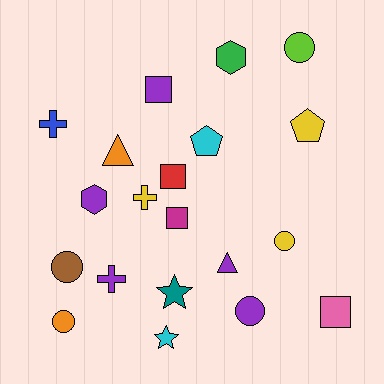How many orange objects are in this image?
There are 2 orange objects.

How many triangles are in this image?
There are 2 triangles.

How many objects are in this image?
There are 20 objects.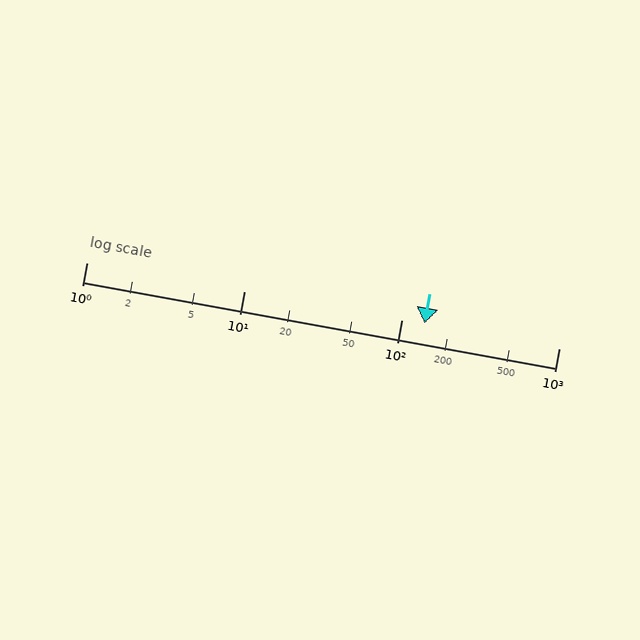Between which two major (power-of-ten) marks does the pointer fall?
The pointer is between 100 and 1000.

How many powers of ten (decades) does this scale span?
The scale spans 3 decades, from 1 to 1000.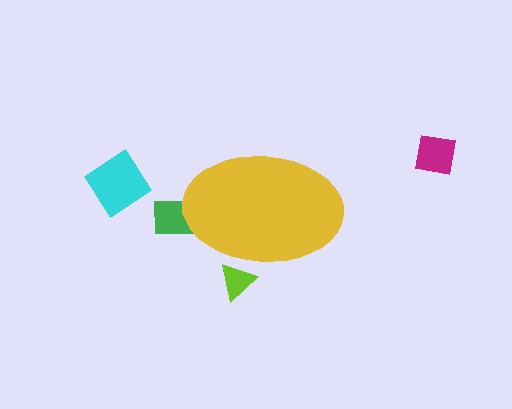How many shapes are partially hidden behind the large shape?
2 shapes are partially hidden.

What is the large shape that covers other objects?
A yellow ellipse.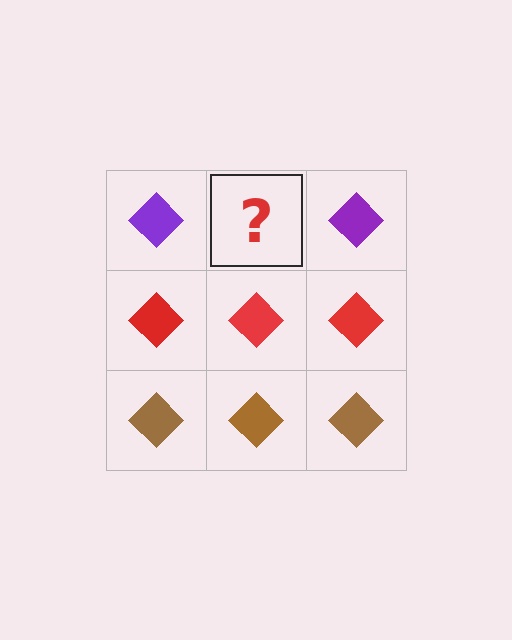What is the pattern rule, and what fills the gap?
The rule is that each row has a consistent color. The gap should be filled with a purple diamond.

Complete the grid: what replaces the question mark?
The question mark should be replaced with a purple diamond.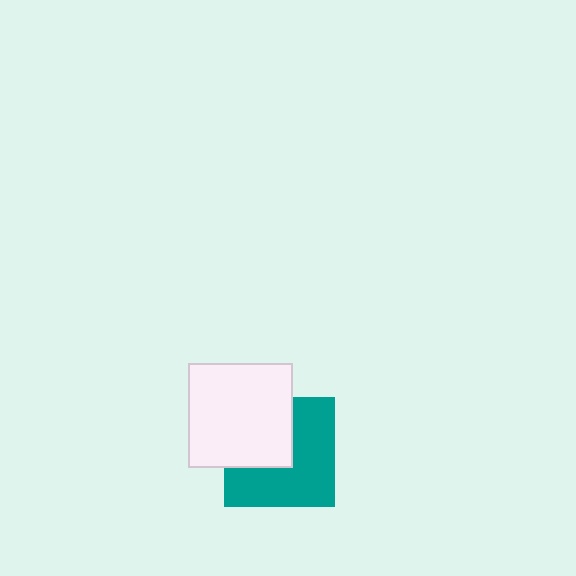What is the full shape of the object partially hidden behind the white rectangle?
The partially hidden object is a teal square.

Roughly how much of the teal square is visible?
About half of it is visible (roughly 60%).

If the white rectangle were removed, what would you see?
You would see the complete teal square.